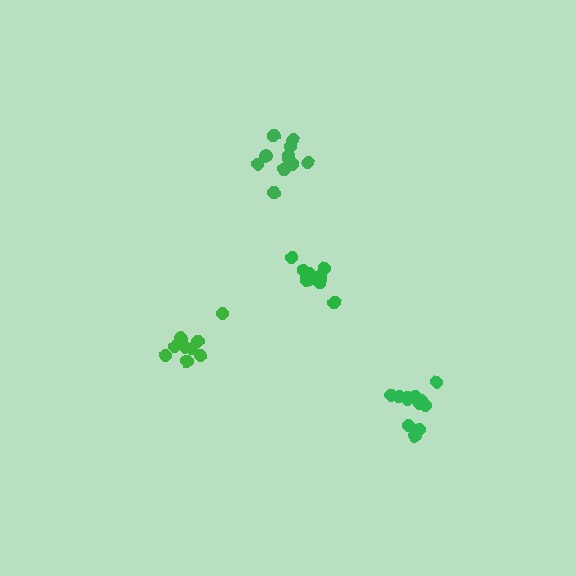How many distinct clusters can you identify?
There are 4 distinct clusters.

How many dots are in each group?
Group 1: 12 dots, Group 2: 12 dots, Group 3: 9 dots, Group 4: 11 dots (44 total).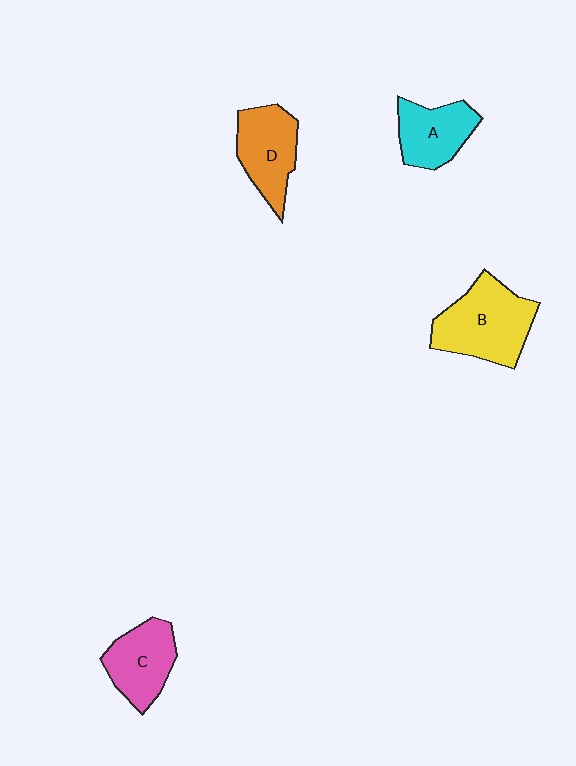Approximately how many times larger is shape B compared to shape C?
Approximately 1.4 times.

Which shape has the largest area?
Shape B (yellow).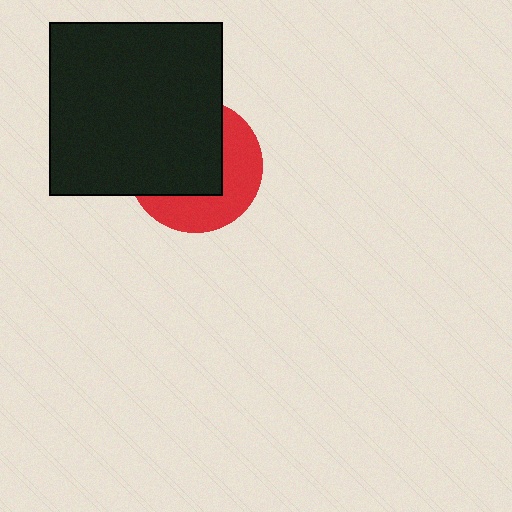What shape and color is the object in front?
The object in front is a black square.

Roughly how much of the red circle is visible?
A small part of it is visible (roughly 43%).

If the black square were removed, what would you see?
You would see the complete red circle.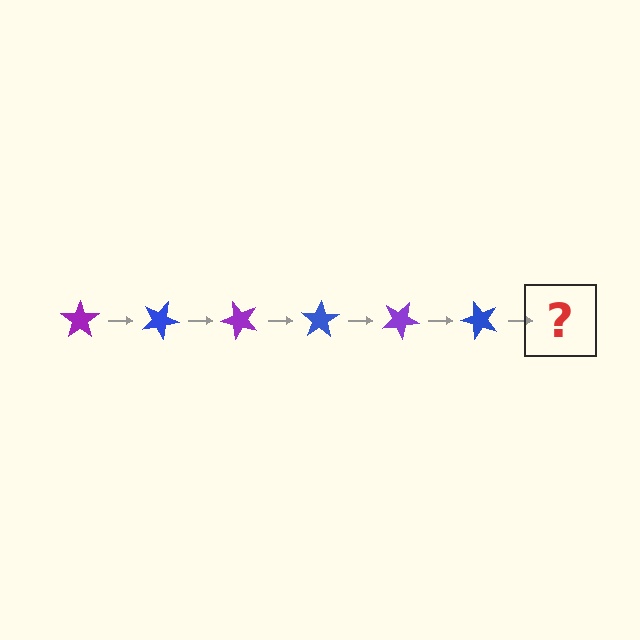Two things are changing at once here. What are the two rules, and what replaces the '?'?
The two rules are that it rotates 25 degrees each step and the color cycles through purple and blue. The '?' should be a purple star, rotated 150 degrees from the start.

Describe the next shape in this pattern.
It should be a purple star, rotated 150 degrees from the start.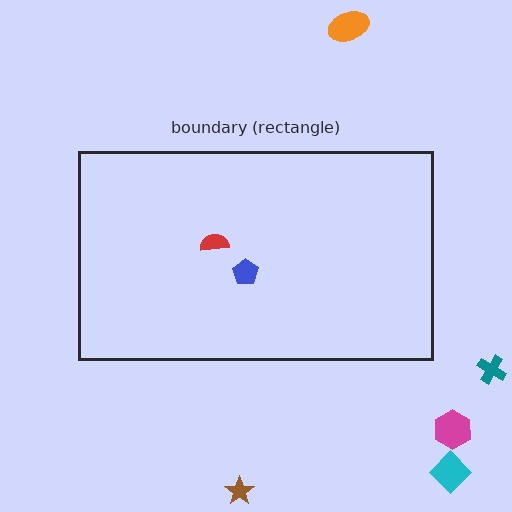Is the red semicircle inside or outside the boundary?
Inside.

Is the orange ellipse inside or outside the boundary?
Outside.